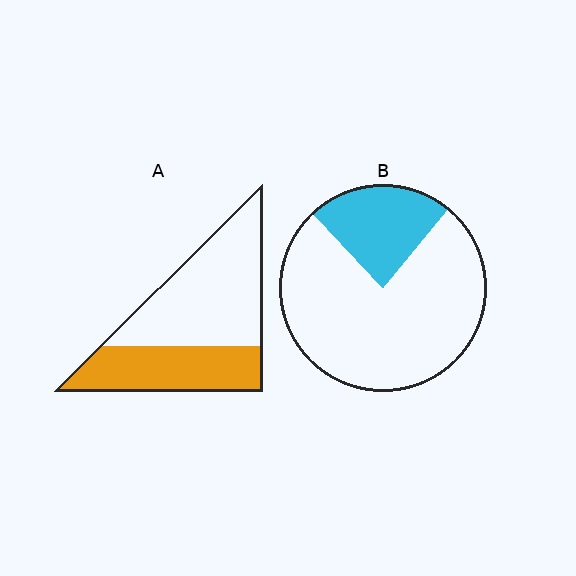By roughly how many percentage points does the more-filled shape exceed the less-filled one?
By roughly 15 percentage points (A over B).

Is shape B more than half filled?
No.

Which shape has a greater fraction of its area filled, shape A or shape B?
Shape A.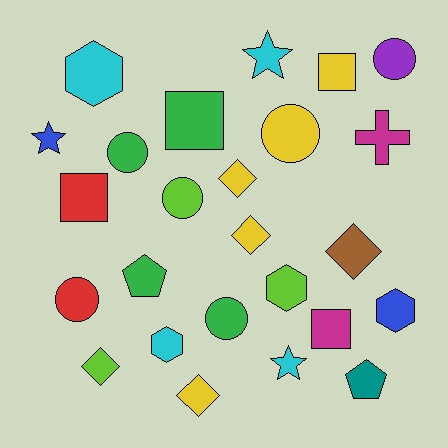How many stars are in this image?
There are 3 stars.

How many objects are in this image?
There are 25 objects.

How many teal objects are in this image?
There is 1 teal object.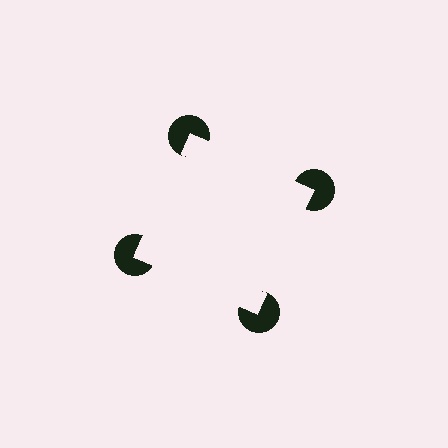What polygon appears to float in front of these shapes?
An illusory square — its edges are inferred from the aligned wedge cuts in the pac-man discs, not physically drawn.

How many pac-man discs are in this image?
There are 4 — one at each vertex of the illusory square.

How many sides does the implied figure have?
4 sides.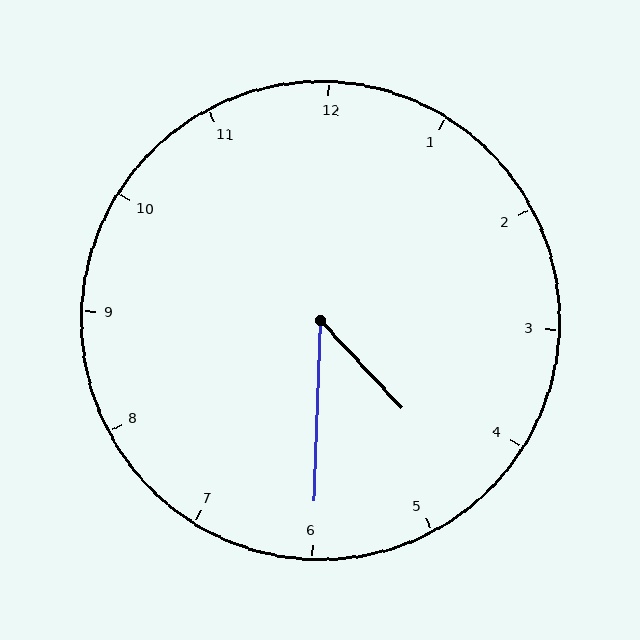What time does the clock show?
4:30.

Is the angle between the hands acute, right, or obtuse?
It is acute.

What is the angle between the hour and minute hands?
Approximately 45 degrees.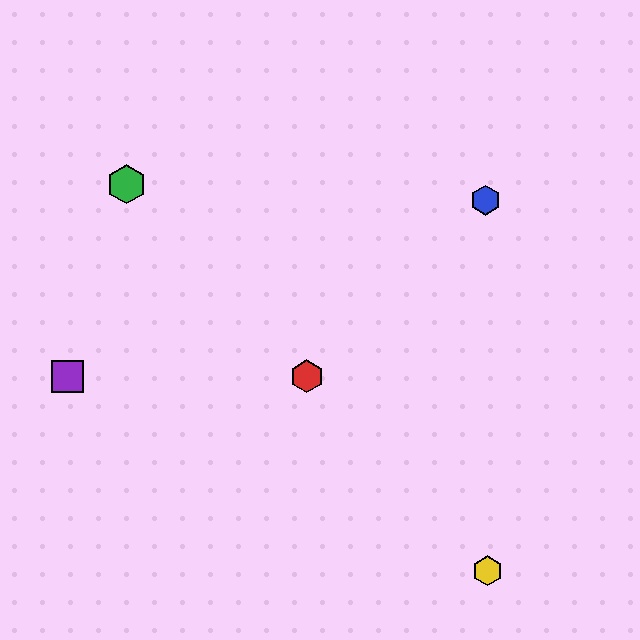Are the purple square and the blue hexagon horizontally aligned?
No, the purple square is at y≈376 and the blue hexagon is at y≈200.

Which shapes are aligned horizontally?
The red hexagon, the purple square are aligned horizontally.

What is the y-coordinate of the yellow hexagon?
The yellow hexagon is at y≈571.